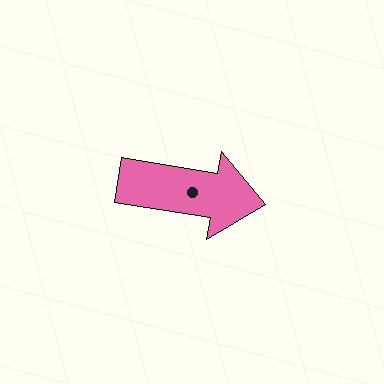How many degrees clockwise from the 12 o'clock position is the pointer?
Approximately 99 degrees.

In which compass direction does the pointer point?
East.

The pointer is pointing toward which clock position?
Roughly 3 o'clock.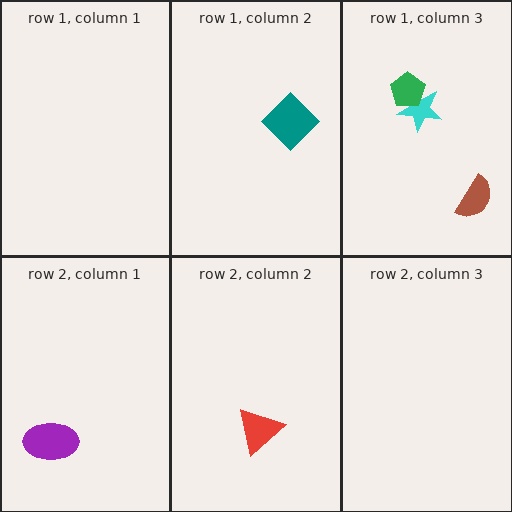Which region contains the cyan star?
The row 1, column 3 region.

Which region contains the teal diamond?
The row 1, column 2 region.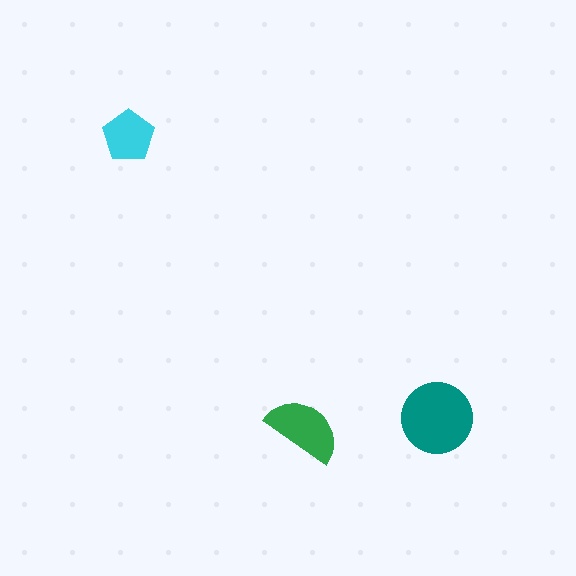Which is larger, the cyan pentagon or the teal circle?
The teal circle.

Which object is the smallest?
The cyan pentagon.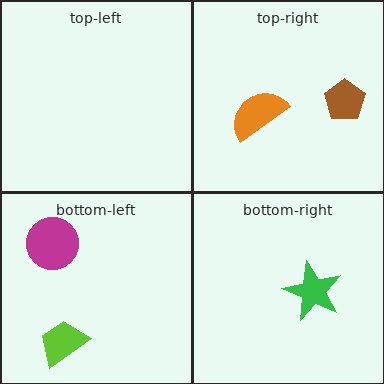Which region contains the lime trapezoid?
The bottom-left region.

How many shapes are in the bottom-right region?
1.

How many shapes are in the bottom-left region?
2.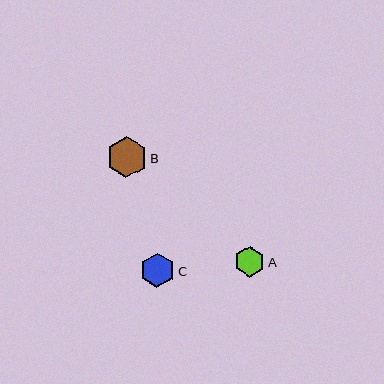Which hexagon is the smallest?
Hexagon A is the smallest with a size of approximately 31 pixels.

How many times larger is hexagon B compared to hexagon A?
Hexagon B is approximately 1.3 times the size of hexagon A.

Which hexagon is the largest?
Hexagon B is the largest with a size of approximately 41 pixels.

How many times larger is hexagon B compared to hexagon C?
Hexagon B is approximately 1.2 times the size of hexagon C.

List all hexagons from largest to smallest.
From largest to smallest: B, C, A.